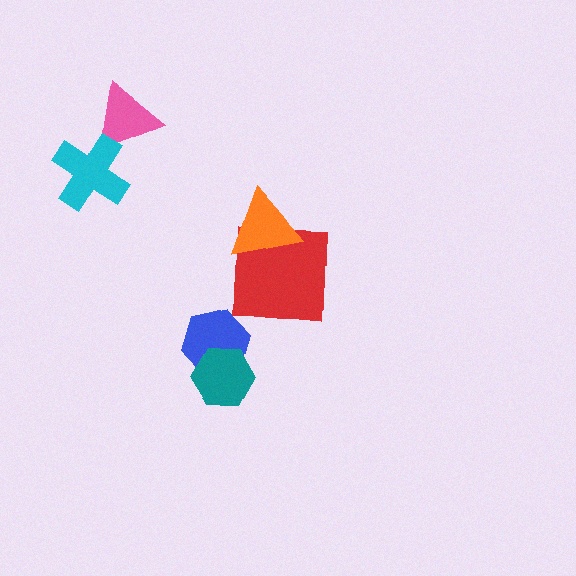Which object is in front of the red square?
The orange triangle is in front of the red square.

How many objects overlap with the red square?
1 object overlaps with the red square.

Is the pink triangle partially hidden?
Yes, it is partially covered by another shape.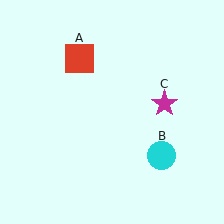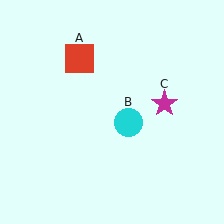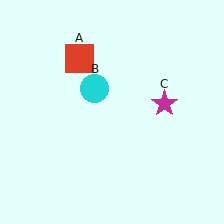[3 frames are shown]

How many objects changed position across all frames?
1 object changed position: cyan circle (object B).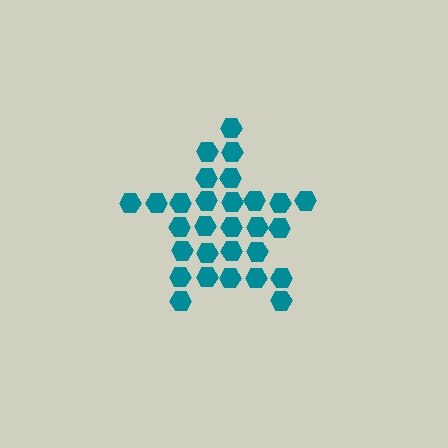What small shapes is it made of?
It is made of small hexagons.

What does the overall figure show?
The overall figure shows a star.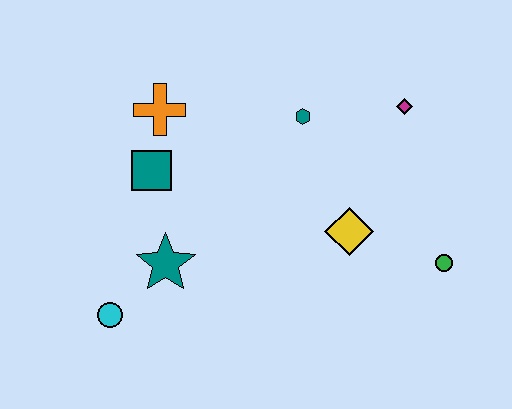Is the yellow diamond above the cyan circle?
Yes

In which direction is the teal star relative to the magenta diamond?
The teal star is to the left of the magenta diamond.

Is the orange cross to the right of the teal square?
Yes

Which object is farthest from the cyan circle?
The magenta diamond is farthest from the cyan circle.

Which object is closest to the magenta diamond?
The teal hexagon is closest to the magenta diamond.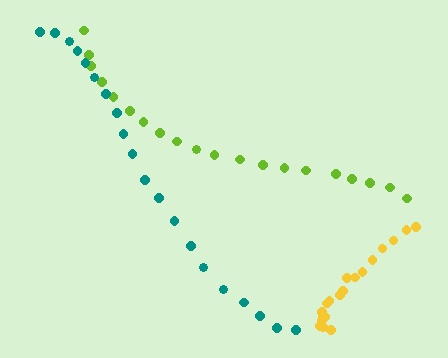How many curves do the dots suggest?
There are 3 distinct paths.